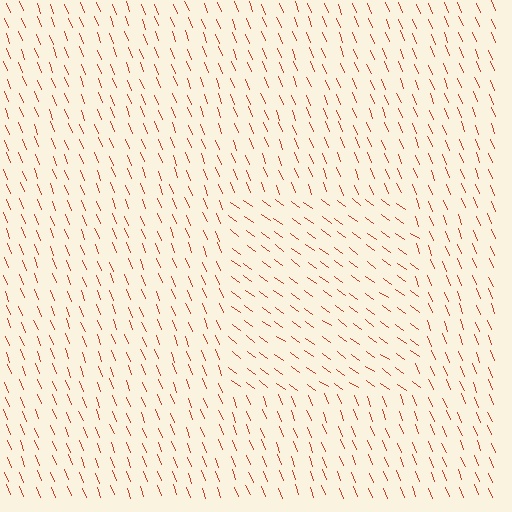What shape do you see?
I see a rectangle.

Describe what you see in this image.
The image is filled with small red line segments. A rectangle region in the image has lines oriented differently from the surrounding lines, creating a visible texture boundary.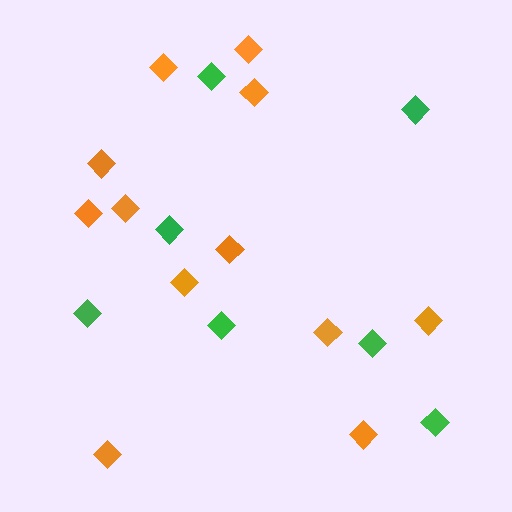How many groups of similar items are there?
There are 2 groups: one group of orange diamonds (12) and one group of green diamonds (7).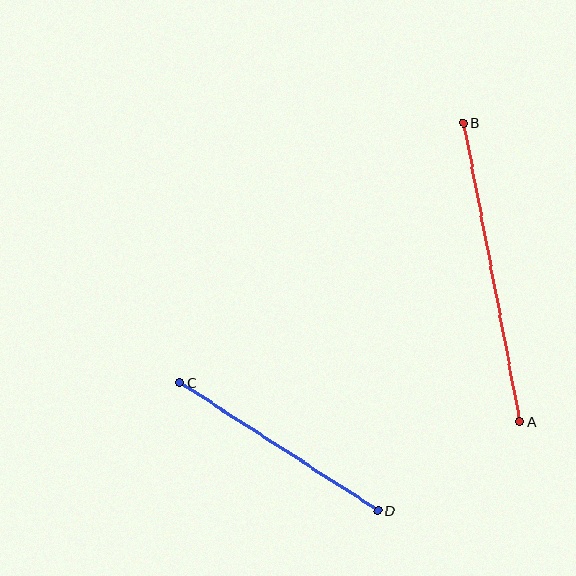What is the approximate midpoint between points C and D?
The midpoint is at approximately (279, 447) pixels.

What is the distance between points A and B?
The distance is approximately 304 pixels.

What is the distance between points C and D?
The distance is approximately 236 pixels.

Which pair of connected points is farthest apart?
Points A and B are farthest apart.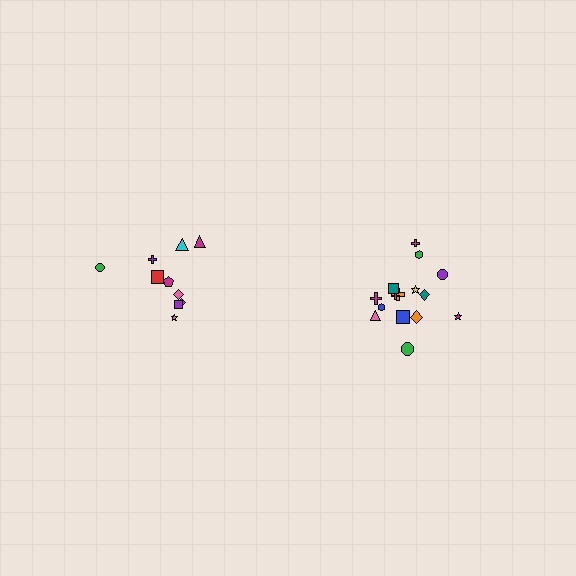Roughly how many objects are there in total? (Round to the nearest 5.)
Roughly 25 objects in total.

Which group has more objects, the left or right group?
The right group.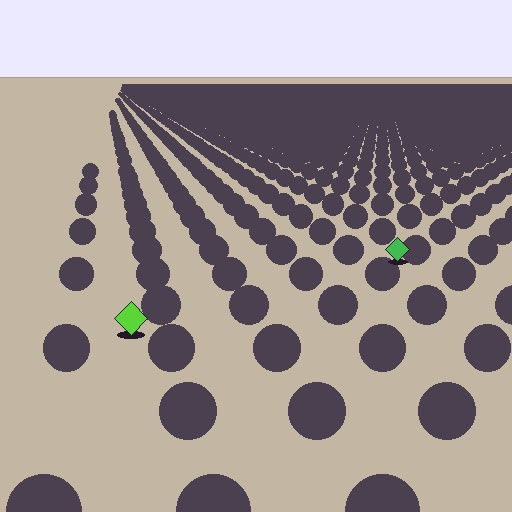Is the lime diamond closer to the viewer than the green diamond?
Yes. The lime diamond is closer — you can tell from the texture gradient: the ground texture is coarser near it.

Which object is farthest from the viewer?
The green diamond is farthest from the viewer. It appears smaller and the ground texture around it is denser.